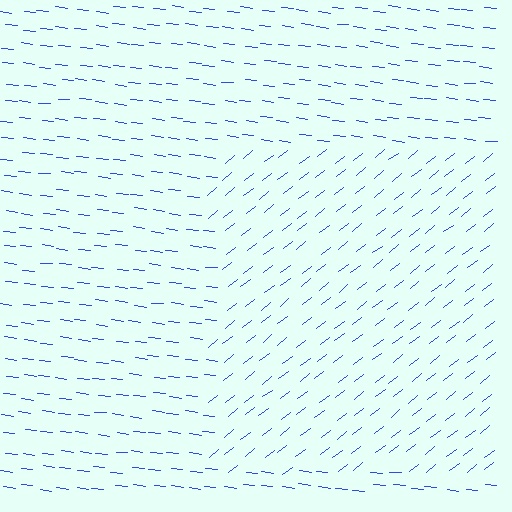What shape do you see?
I see a rectangle.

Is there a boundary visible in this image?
Yes, there is a texture boundary formed by a change in line orientation.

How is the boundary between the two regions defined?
The boundary is defined purely by a change in line orientation (approximately 45 degrees difference). All lines are the same color and thickness.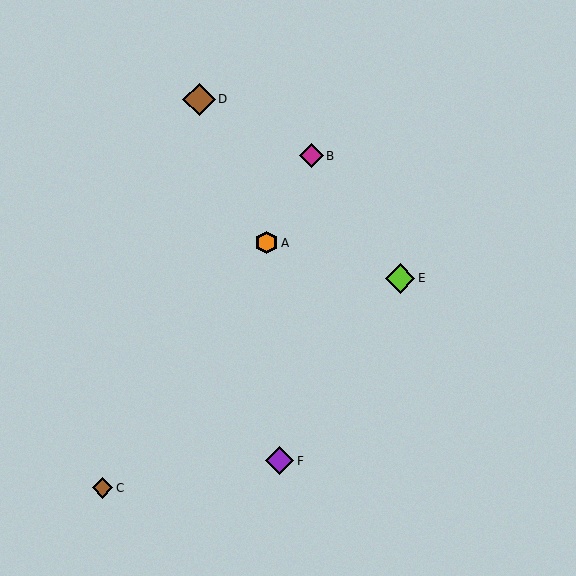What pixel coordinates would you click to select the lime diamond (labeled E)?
Click at (400, 278) to select the lime diamond E.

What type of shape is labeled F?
Shape F is a purple diamond.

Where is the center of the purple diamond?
The center of the purple diamond is at (279, 461).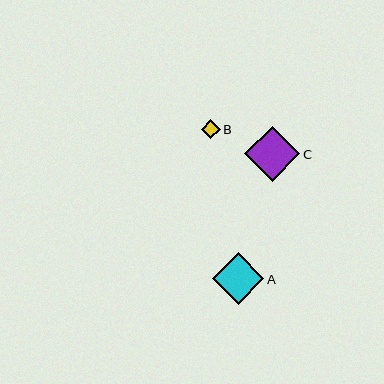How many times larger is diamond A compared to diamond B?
Diamond A is approximately 2.7 times the size of diamond B.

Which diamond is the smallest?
Diamond B is the smallest with a size of approximately 19 pixels.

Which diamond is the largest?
Diamond C is the largest with a size of approximately 55 pixels.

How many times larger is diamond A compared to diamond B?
Diamond A is approximately 2.7 times the size of diamond B.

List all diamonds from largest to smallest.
From largest to smallest: C, A, B.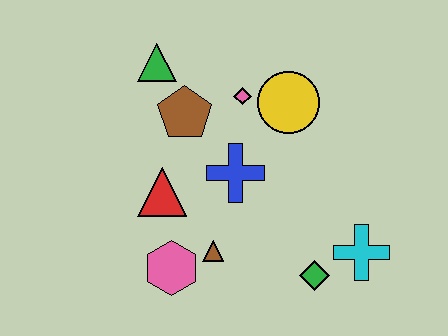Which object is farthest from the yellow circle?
The pink hexagon is farthest from the yellow circle.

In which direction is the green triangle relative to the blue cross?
The green triangle is above the blue cross.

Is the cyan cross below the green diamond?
No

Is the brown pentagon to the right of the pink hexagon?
Yes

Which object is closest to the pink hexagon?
The brown triangle is closest to the pink hexagon.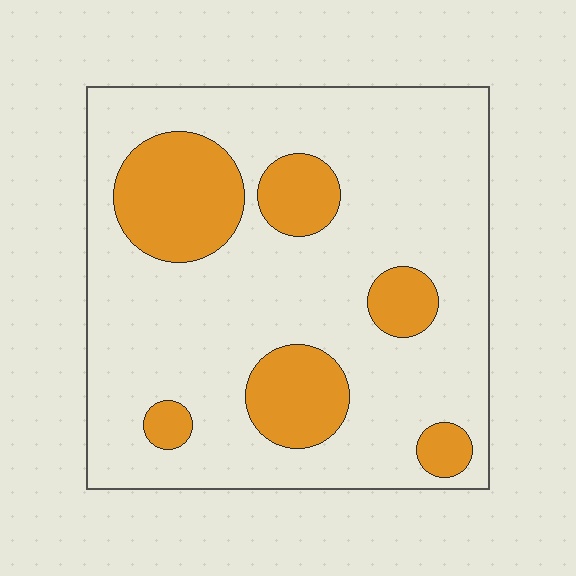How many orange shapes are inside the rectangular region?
6.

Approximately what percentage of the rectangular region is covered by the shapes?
Approximately 20%.